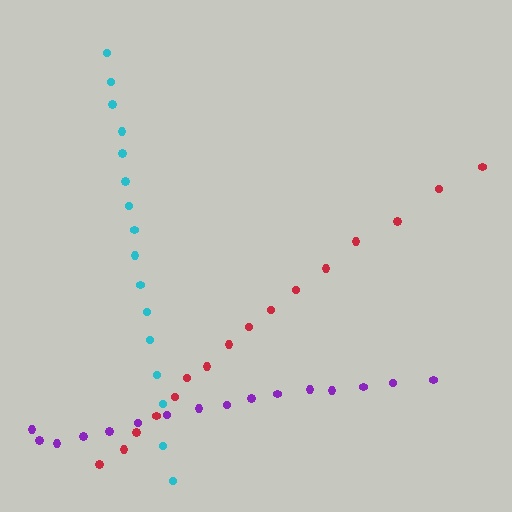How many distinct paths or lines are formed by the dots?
There are 3 distinct paths.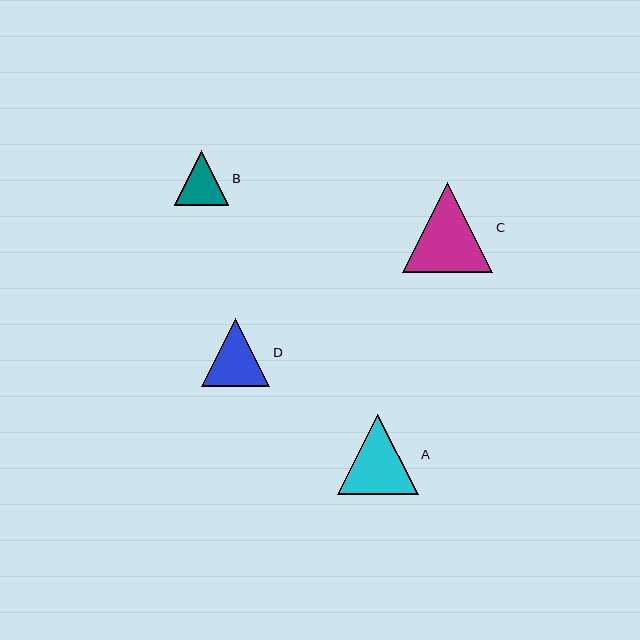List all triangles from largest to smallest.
From largest to smallest: C, A, D, B.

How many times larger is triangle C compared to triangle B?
Triangle C is approximately 1.7 times the size of triangle B.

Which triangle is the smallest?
Triangle B is the smallest with a size of approximately 54 pixels.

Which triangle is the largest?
Triangle C is the largest with a size of approximately 90 pixels.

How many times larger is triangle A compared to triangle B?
Triangle A is approximately 1.5 times the size of triangle B.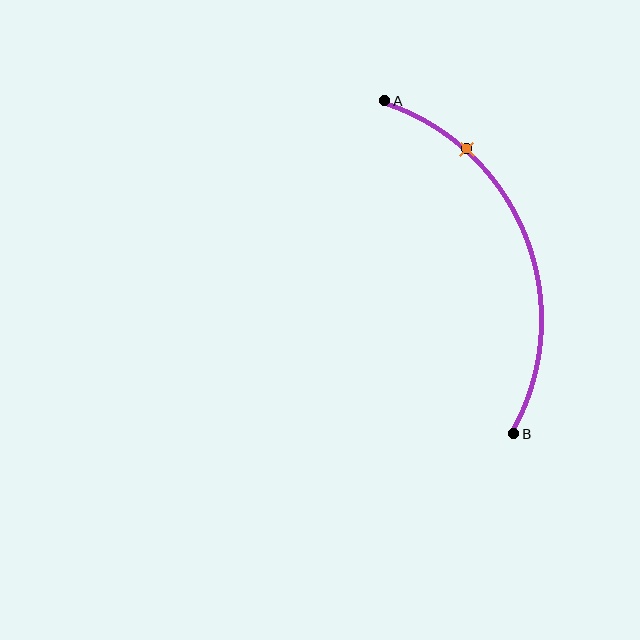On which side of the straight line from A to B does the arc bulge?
The arc bulges to the right of the straight line connecting A and B.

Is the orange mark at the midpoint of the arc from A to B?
No. The orange mark lies on the arc but is closer to endpoint A. The arc midpoint would be at the point on the curve equidistant along the arc from both A and B.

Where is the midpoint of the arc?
The arc midpoint is the point on the curve farthest from the straight line joining A and B. It sits to the right of that line.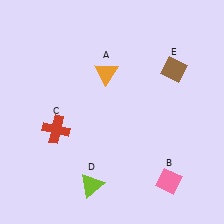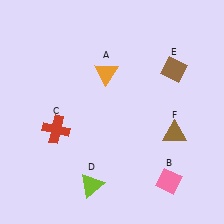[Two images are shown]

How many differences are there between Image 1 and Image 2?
There is 1 difference between the two images.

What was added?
A brown triangle (F) was added in Image 2.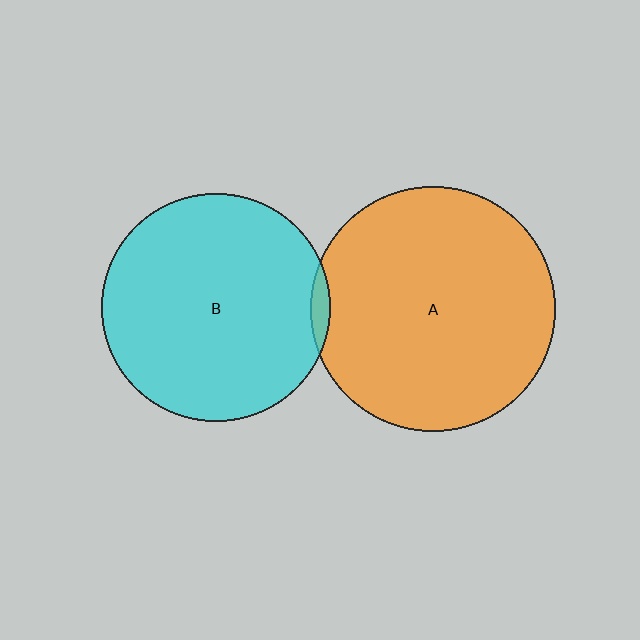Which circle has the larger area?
Circle A (orange).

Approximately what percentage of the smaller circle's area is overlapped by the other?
Approximately 5%.